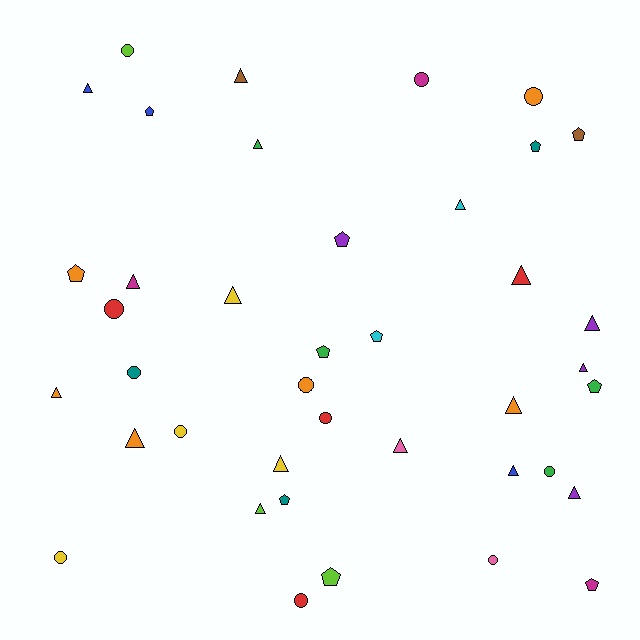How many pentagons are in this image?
There are 11 pentagons.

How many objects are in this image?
There are 40 objects.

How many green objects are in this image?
There are 4 green objects.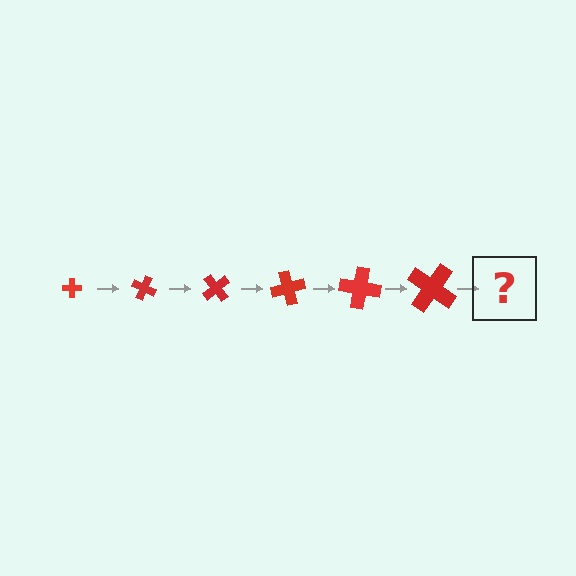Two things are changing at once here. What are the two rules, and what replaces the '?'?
The two rules are that the cross grows larger each step and it rotates 25 degrees each step. The '?' should be a cross, larger than the previous one and rotated 150 degrees from the start.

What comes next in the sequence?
The next element should be a cross, larger than the previous one and rotated 150 degrees from the start.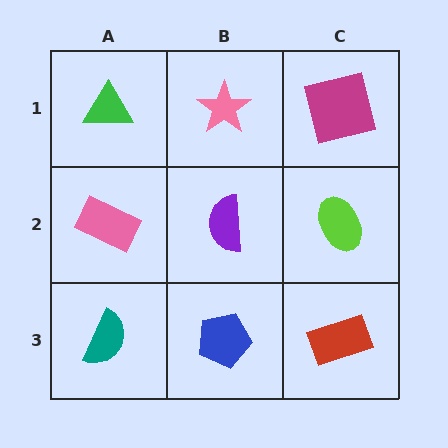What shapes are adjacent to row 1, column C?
A lime ellipse (row 2, column C), a pink star (row 1, column B).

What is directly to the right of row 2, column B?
A lime ellipse.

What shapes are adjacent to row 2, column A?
A green triangle (row 1, column A), a teal semicircle (row 3, column A), a purple semicircle (row 2, column B).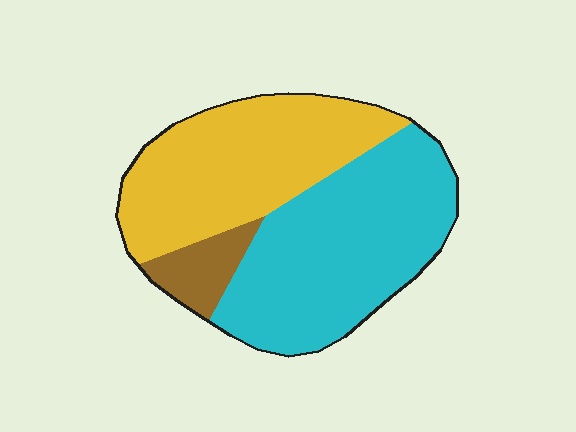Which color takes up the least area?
Brown, at roughly 10%.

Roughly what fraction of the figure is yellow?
Yellow covers about 40% of the figure.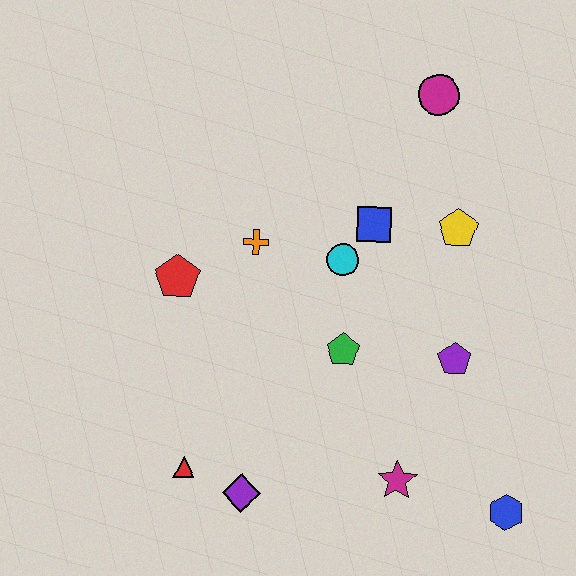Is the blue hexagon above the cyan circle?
No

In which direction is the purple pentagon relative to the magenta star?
The purple pentagon is above the magenta star.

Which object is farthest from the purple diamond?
The magenta circle is farthest from the purple diamond.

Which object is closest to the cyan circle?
The blue square is closest to the cyan circle.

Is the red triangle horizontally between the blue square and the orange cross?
No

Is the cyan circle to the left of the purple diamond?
No